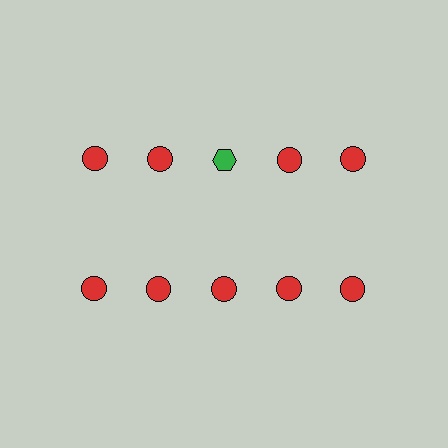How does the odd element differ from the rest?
It differs in both color (green instead of red) and shape (hexagon instead of circle).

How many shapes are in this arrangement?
There are 10 shapes arranged in a grid pattern.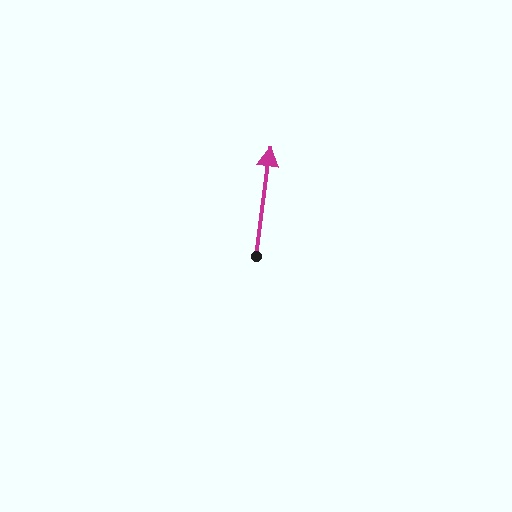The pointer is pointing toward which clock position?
Roughly 12 o'clock.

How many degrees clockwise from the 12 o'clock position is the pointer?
Approximately 7 degrees.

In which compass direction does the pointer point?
North.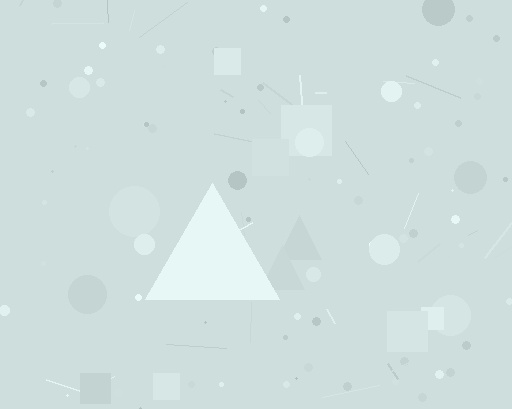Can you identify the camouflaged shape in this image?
The camouflaged shape is a triangle.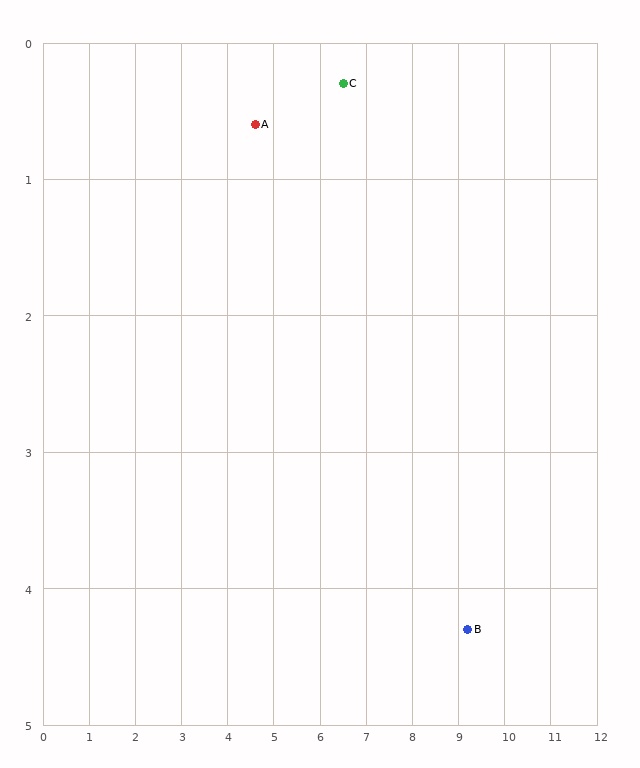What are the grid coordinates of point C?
Point C is at approximately (6.5, 0.3).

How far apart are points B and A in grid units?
Points B and A are about 5.9 grid units apart.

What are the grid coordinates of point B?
Point B is at approximately (9.2, 4.3).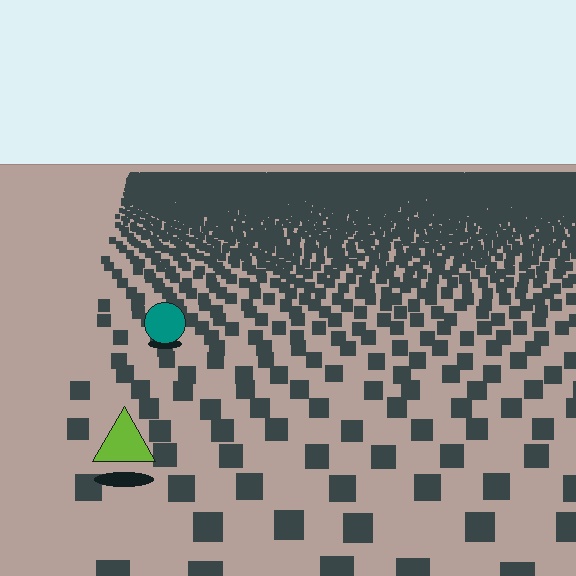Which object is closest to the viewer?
The lime triangle is closest. The texture marks near it are larger and more spread out.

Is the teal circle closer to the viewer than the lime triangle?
No. The lime triangle is closer — you can tell from the texture gradient: the ground texture is coarser near it.